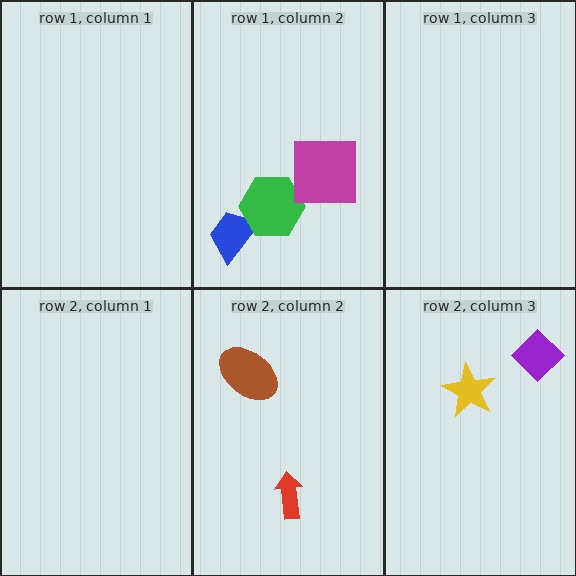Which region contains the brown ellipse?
The row 2, column 2 region.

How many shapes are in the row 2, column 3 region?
2.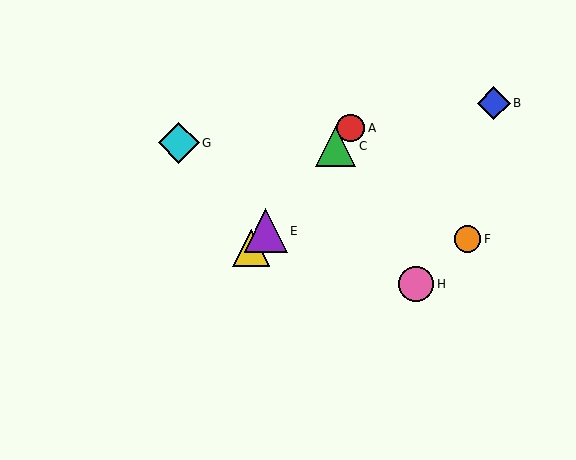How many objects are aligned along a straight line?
4 objects (A, C, D, E) are aligned along a straight line.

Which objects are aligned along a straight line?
Objects A, C, D, E are aligned along a straight line.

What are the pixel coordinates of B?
Object B is at (494, 103).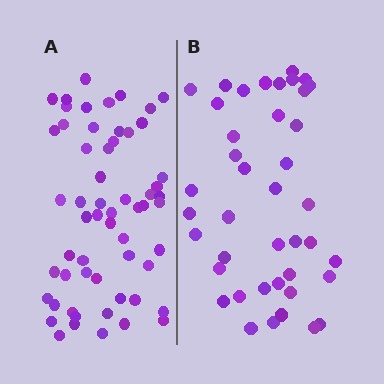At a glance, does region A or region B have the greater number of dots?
Region A (the left region) has more dots.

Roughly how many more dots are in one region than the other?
Region A has approximately 15 more dots than region B.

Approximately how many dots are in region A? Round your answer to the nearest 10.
About 60 dots. (The exact count is 58, which rounds to 60.)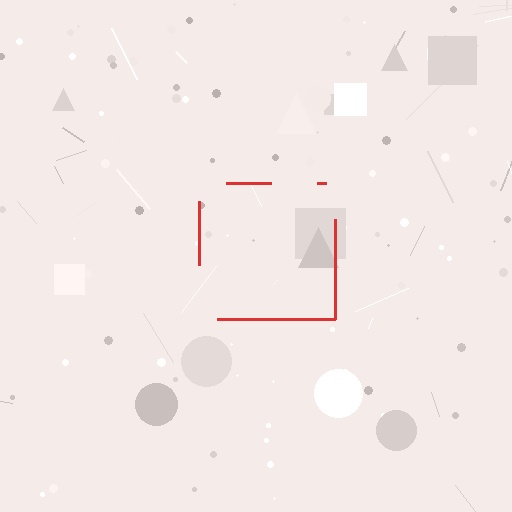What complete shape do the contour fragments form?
The contour fragments form a square.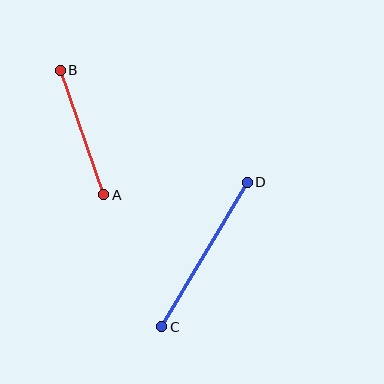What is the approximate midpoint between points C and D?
The midpoint is at approximately (205, 254) pixels.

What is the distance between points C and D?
The distance is approximately 168 pixels.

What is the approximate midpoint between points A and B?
The midpoint is at approximately (82, 132) pixels.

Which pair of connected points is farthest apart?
Points C and D are farthest apart.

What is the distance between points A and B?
The distance is approximately 132 pixels.